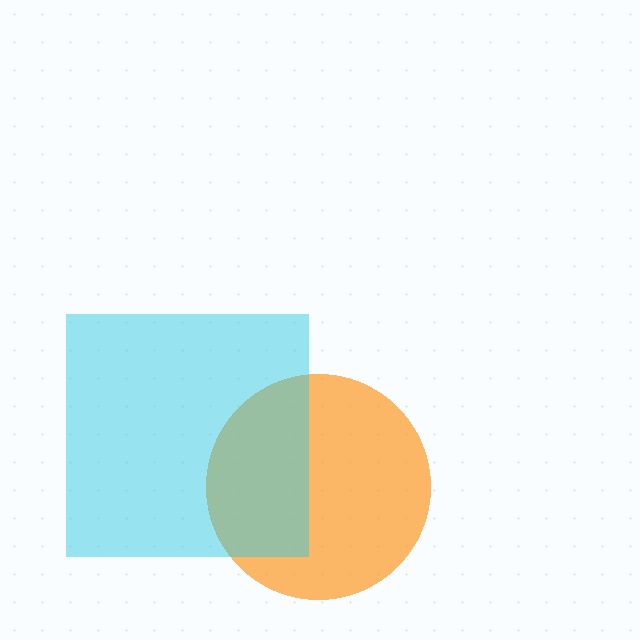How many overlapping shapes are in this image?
There are 2 overlapping shapes in the image.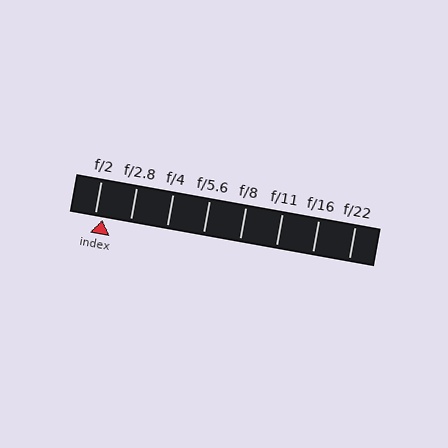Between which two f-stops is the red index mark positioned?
The index mark is between f/2 and f/2.8.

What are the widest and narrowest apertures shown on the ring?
The widest aperture shown is f/2 and the narrowest is f/22.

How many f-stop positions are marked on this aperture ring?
There are 8 f-stop positions marked.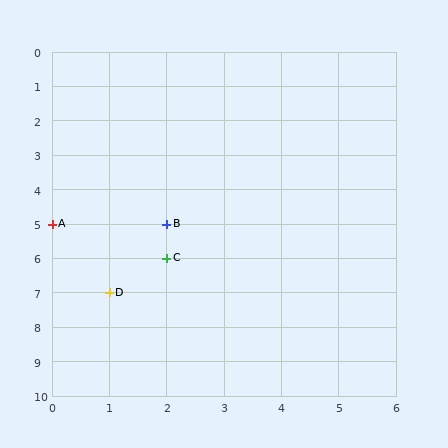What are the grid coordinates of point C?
Point C is at grid coordinates (2, 6).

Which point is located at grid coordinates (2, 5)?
Point B is at (2, 5).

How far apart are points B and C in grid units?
Points B and C are 1 row apart.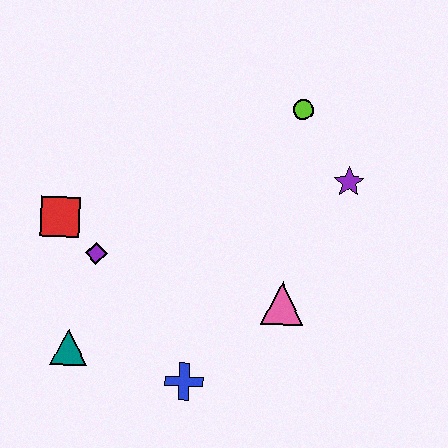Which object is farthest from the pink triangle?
The red square is farthest from the pink triangle.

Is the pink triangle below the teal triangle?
No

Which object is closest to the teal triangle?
The purple diamond is closest to the teal triangle.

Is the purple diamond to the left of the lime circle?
Yes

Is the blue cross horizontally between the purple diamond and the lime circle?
Yes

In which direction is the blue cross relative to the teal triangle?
The blue cross is to the right of the teal triangle.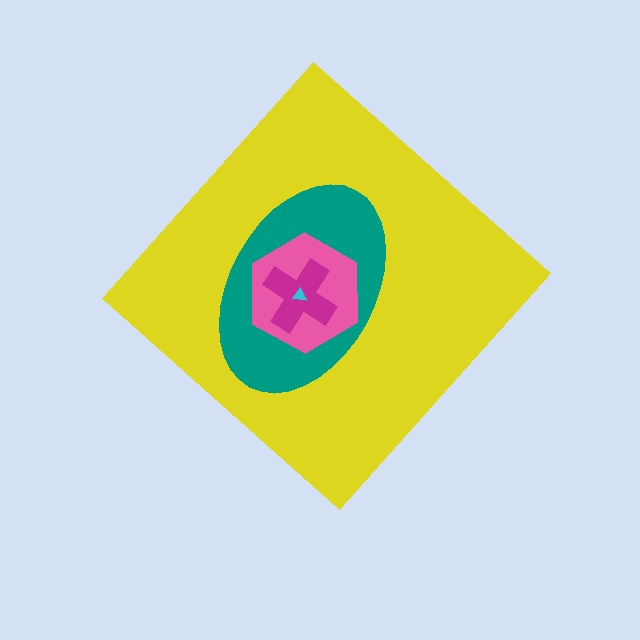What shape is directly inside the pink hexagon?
The magenta cross.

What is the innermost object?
The cyan triangle.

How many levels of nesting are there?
5.